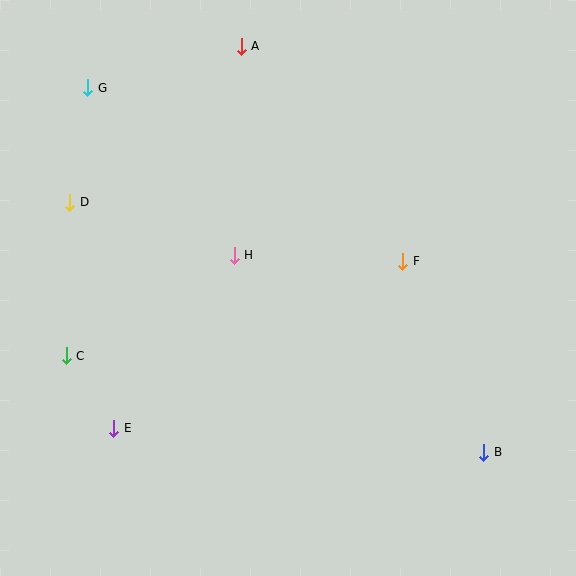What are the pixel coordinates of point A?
Point A is at (241, 47).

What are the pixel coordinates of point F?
Point F is at (403, 261).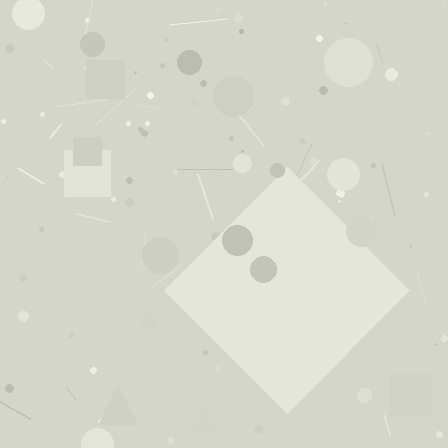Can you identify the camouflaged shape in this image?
The camouflaged shape is a diamond.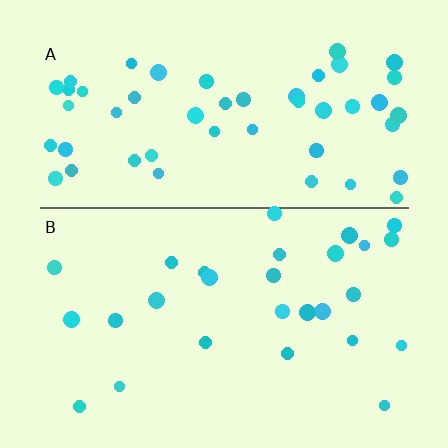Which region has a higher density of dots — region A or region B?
A (the top).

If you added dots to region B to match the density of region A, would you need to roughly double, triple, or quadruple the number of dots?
Approximately double.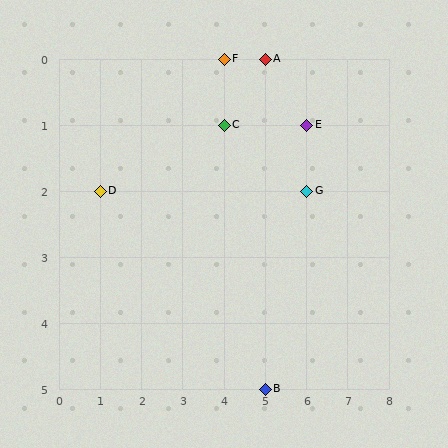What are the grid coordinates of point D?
Point D is at grid coordinates (1, 2).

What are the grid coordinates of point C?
Point C is at grid coordinates (4, 1).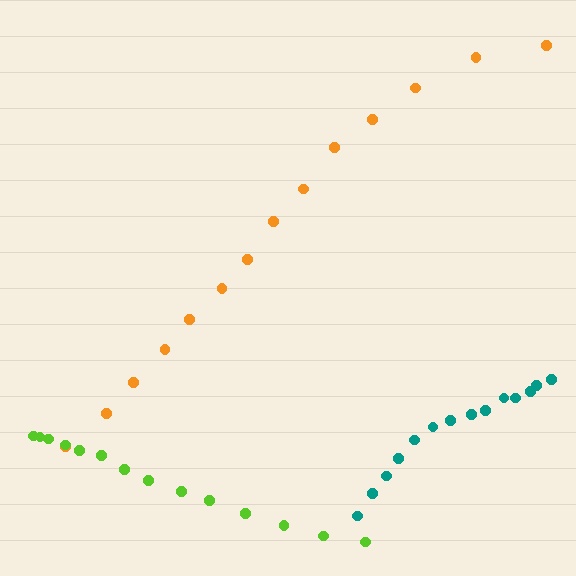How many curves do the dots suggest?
There are 3 distinct paths.